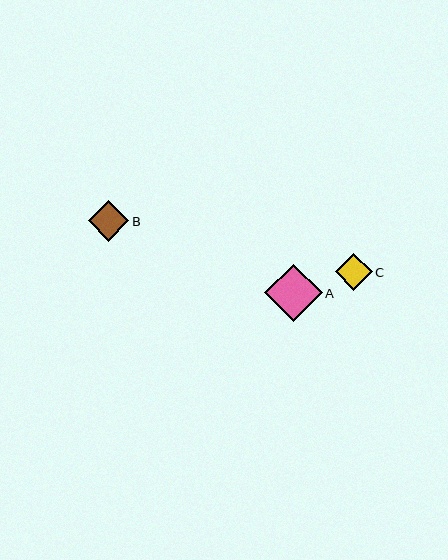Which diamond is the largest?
Diamond A is the largest with a size of approximately 57 pixels.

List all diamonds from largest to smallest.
From largest to smallest: A, B, C.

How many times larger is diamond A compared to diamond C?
Diamond A is approximately 1.5 times the size of diamond C.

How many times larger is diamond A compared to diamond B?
Diamond A is approximately 1.4 times the size of diamond B.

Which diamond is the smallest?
Diamond C is the smallest with a size of approximately 37 pixels.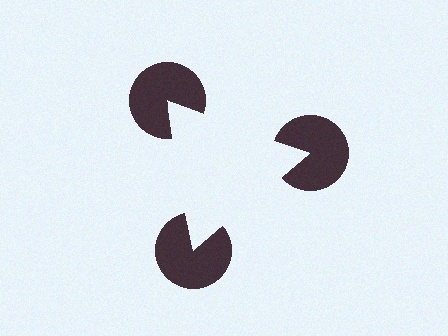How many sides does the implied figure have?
3 sides.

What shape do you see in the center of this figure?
An illusory triangle — its edges are inferred from the aligned wedge cuts in the pac-man discs, not physically drawn.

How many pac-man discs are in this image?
There are 3 — one at each vertex of the illusory triangle.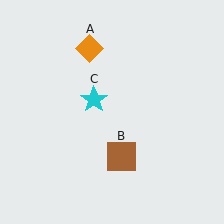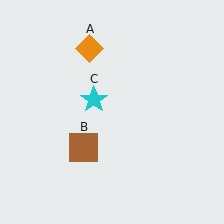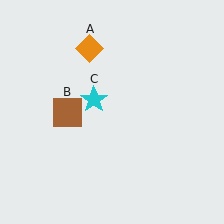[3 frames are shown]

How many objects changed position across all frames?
1 object changed position: brown square (object B).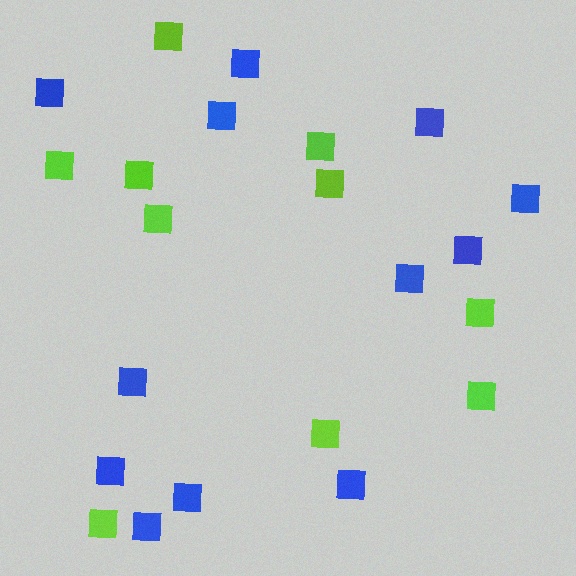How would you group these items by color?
There are 2 groups: one group of lime squares (10) and one group of blue squares (12).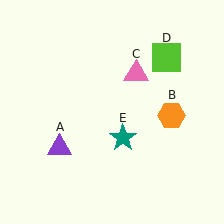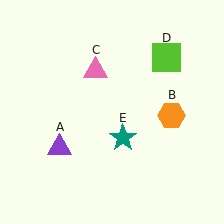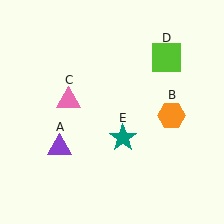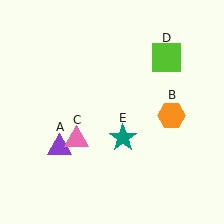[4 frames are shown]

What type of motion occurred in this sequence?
The pink triangle (object C) rotated counterclockwise around the center of the scene.